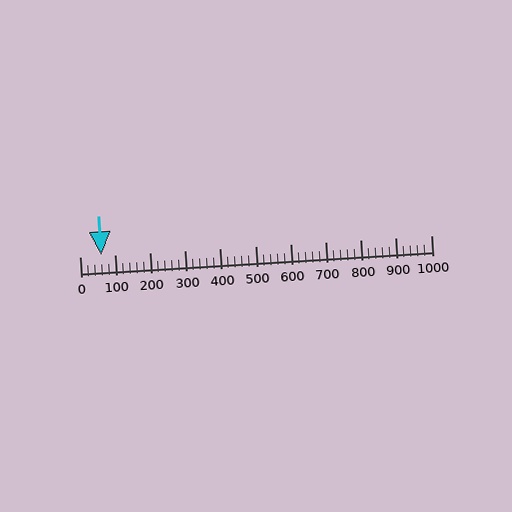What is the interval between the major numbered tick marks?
The major tick marks are spaced 100 units apart.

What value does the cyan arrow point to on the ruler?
The cyan arrow points to approximately 60.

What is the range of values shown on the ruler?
The ruler shows values from 0 to 1000.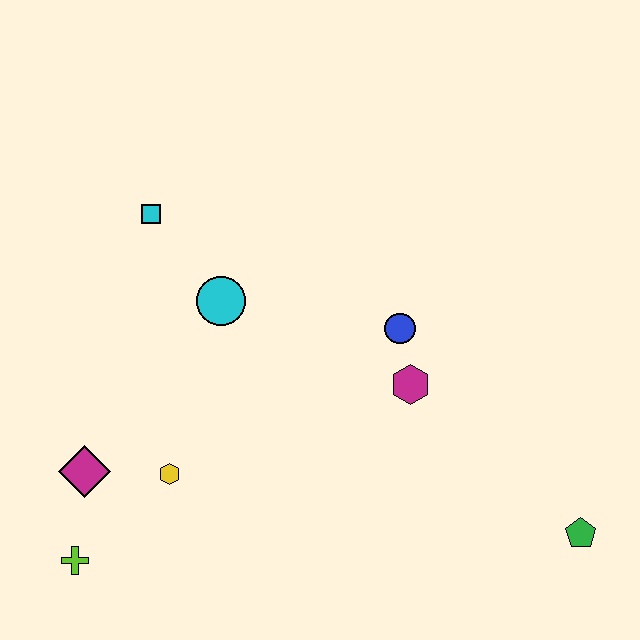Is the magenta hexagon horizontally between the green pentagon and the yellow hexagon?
Yes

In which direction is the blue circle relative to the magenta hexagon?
The blue circle is above the magenta hexagon.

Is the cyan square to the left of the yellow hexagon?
Yes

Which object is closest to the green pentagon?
The magenta hexagon is closest to the green pentagon.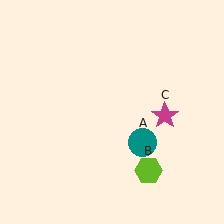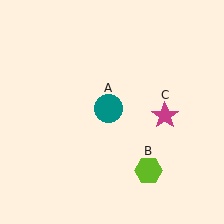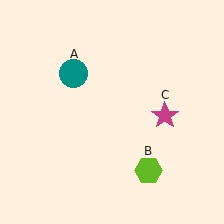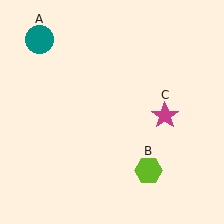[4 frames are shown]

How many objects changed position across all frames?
1 object changed position: teal circle (object A).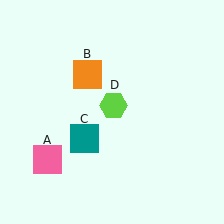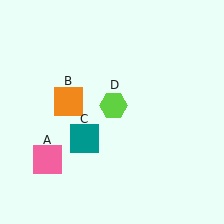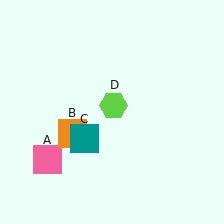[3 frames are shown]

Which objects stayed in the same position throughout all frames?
Pink square (object A) and teal square (object C) and lime hexagon (object D) remained stationary.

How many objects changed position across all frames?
1 object changed position: orange square (object B).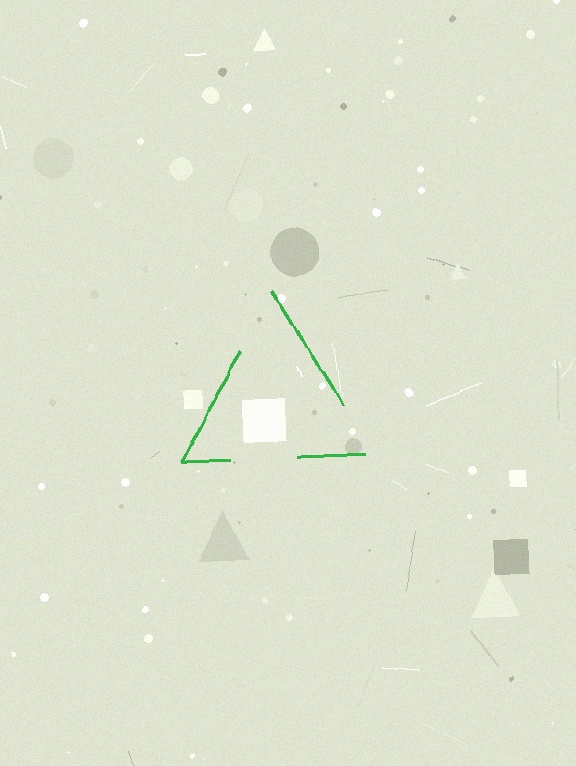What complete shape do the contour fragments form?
The contour fragments form a triangle.